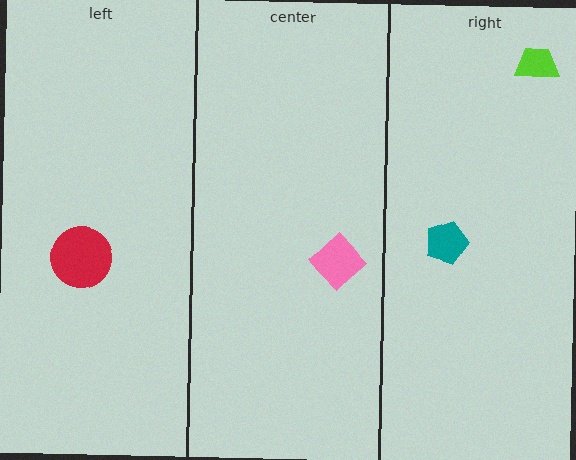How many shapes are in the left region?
1.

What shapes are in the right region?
The teal pentagon, the lime trapezoid.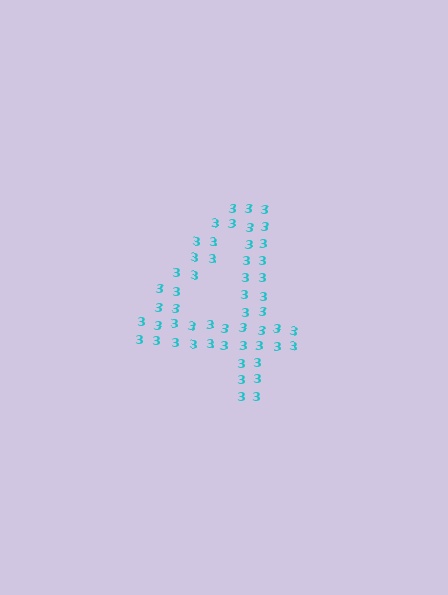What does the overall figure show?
The overall figure shows the digit 4.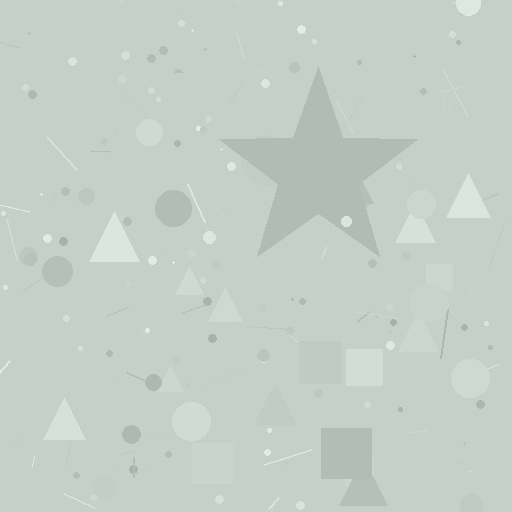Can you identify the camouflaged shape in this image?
The camouflaged shape is a star.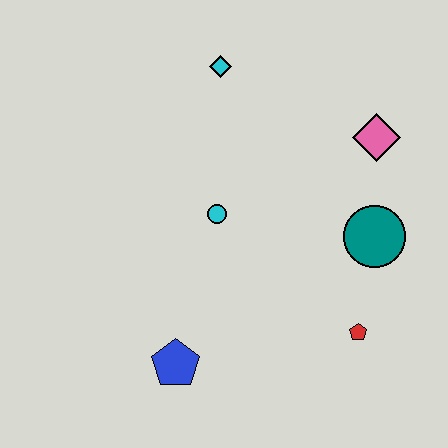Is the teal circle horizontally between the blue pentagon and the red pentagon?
No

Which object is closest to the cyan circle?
The cyan diamond is closest to the cyan circle.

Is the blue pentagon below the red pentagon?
Yes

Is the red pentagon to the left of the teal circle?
Yes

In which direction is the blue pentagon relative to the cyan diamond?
The blue pentagon is below the cyan diamond.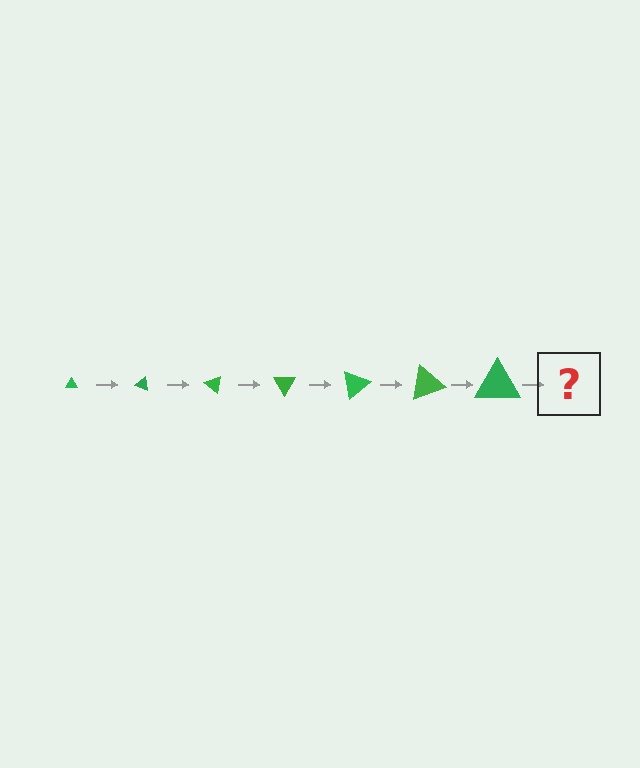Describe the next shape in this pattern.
It should be a triangle, larger than the previous one and rotated 140 degrees from the start.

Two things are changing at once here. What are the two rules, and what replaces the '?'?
The two rules are that the triangle grows larger each step and it rotates 20 degrees each step. The '?' should be a triangle, larger than the previous one and rotated 140 degrees from the start.